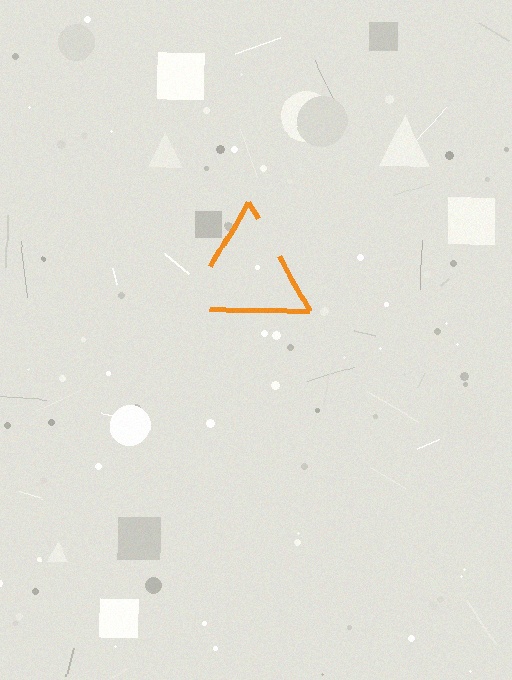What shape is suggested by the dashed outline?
The dashed outline suggests a triangle.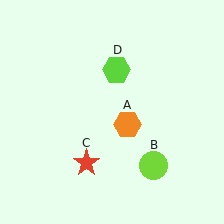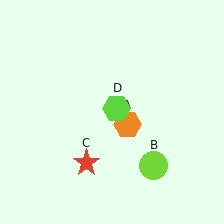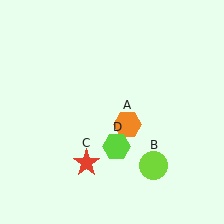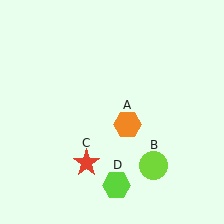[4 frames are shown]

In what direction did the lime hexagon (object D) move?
The lime hexagon (object D) moved down.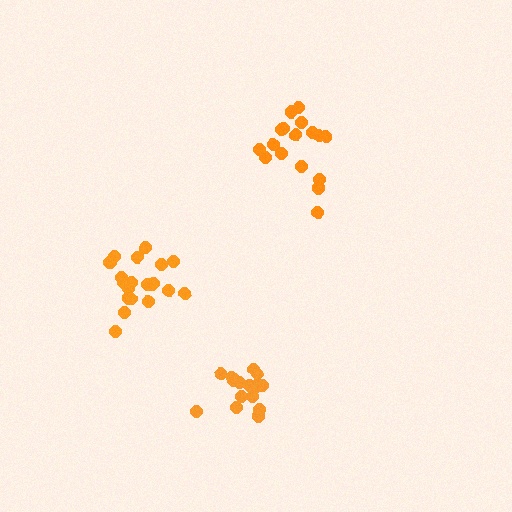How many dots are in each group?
Group 1: 17 dots, Group 2: 16 dots, Group 3: 20 dots (53 total).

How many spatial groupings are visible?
There are 3 spatial groupings.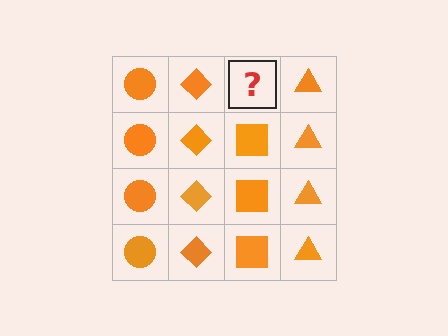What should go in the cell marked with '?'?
The missing cell should contain an orange square.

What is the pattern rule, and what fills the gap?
The rule is that each column has a consistent shape. The gap should be filled with an orange square.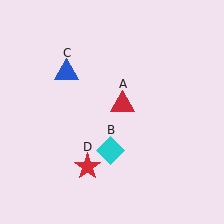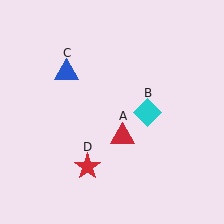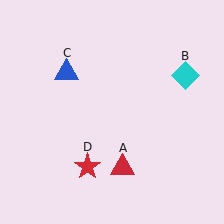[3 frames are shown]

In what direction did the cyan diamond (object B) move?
The cyan diamond (object B) moved up and to the right.